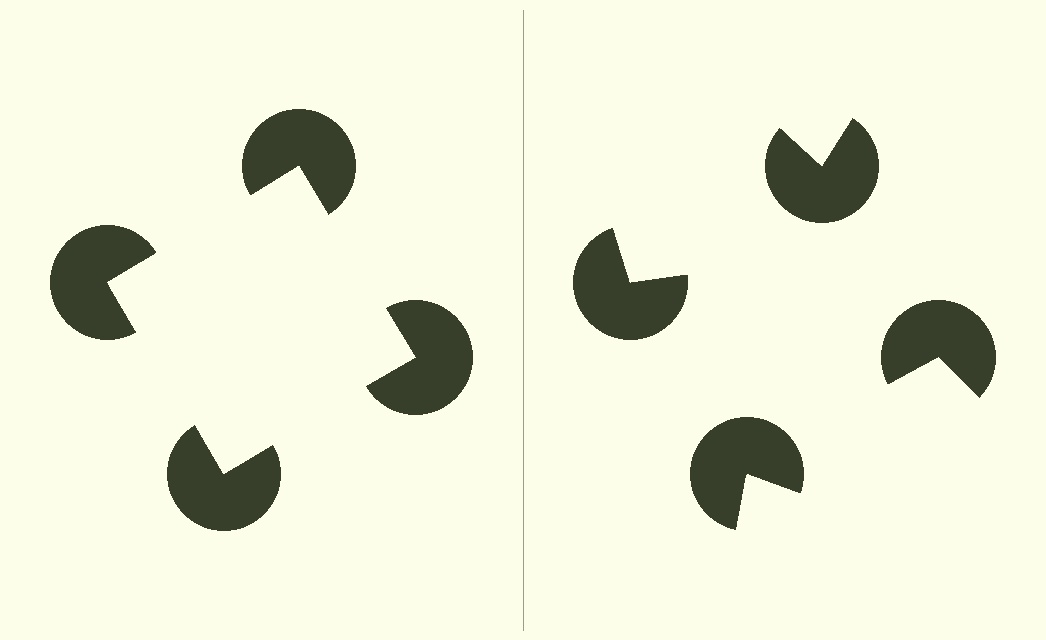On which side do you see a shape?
An illusory square appears on the left side. On the right side the wedge cuts are rotated, so no coherent shape forms.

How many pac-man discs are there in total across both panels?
8 — 4 on each side.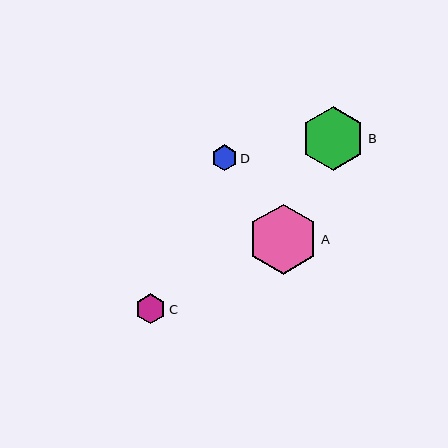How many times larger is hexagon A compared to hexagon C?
Hexagon A is approximately 2.3 times the size of hexagon C.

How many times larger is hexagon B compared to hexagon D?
Hexagon B is approximately 2.4 times the size of hexagon D.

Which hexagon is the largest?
Hexagon A is the largest with a size of approximately 70 pixels.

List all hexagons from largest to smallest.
From largest to smallest: A, B, C, D.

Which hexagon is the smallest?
Hexagon D is the smallest with a size of approximately 26 pixels.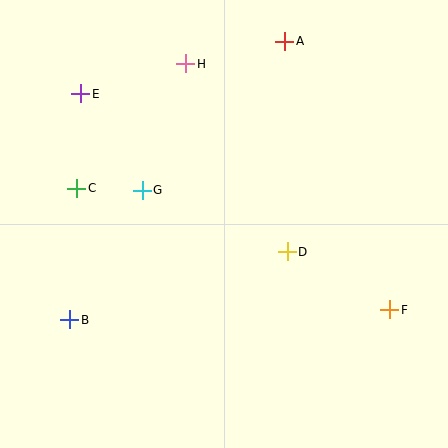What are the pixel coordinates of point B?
Point B is at (70, 320).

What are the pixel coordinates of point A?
Point A is at (285, 41).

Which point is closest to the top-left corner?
Point E is closest to the top-left corner.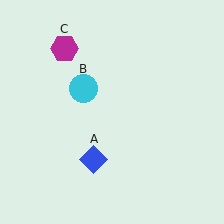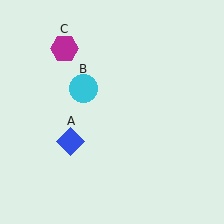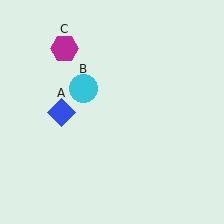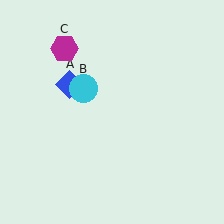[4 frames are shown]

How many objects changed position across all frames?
1 object changed position: blue diamond (object A).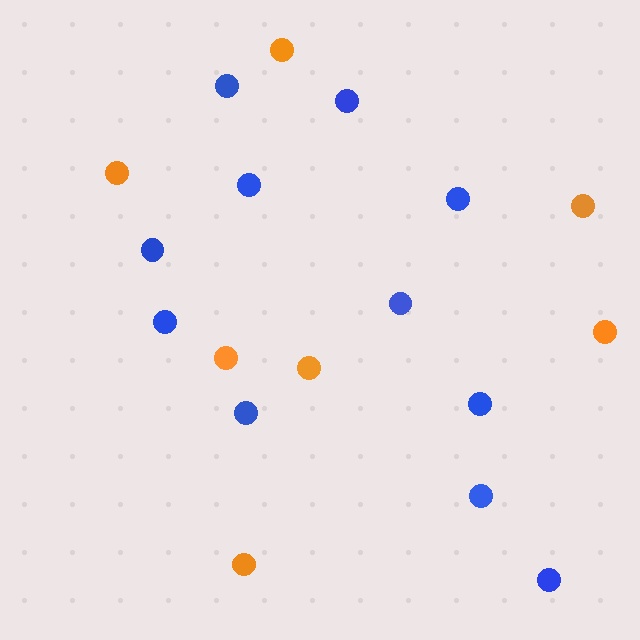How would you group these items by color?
There are 2 groups: one group of blue circles (11) and one group of orange circles (7).